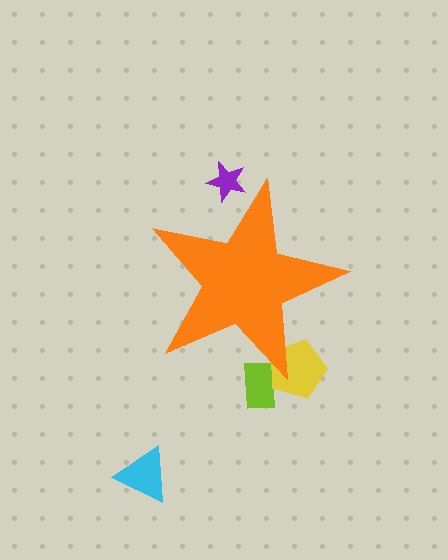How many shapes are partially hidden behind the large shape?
3 shapes are partially hidden.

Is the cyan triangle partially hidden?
No, the cyan triangle is fully visible.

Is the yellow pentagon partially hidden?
Yes, the yellow pentagon is partially hidden behind the orange star.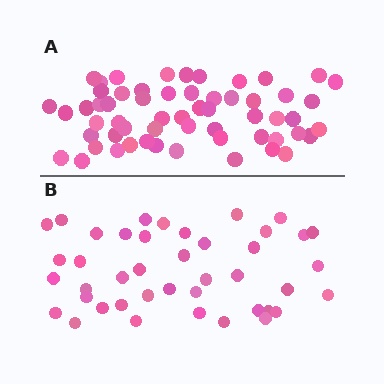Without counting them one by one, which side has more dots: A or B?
Region A (the top region) has more dots.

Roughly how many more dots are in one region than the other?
Region A has approximately 15 more dots than region B.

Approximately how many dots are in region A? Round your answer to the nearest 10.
About 60 dots. (The exact count is 58, which rounds to 60.)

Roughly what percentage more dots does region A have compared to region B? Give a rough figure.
About 40% more.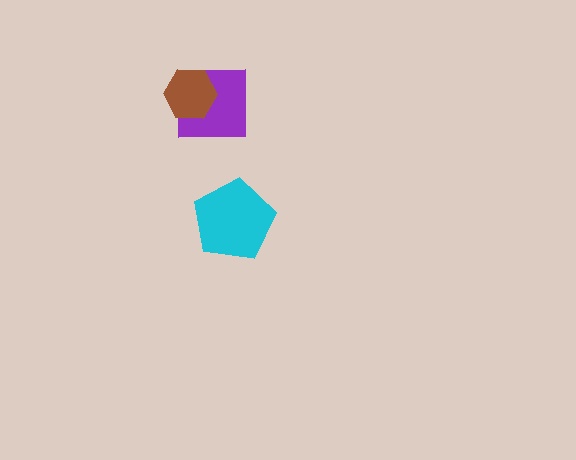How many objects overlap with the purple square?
1 object overlaps with the purple square.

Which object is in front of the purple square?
The brown hexagon is in front of the purple square.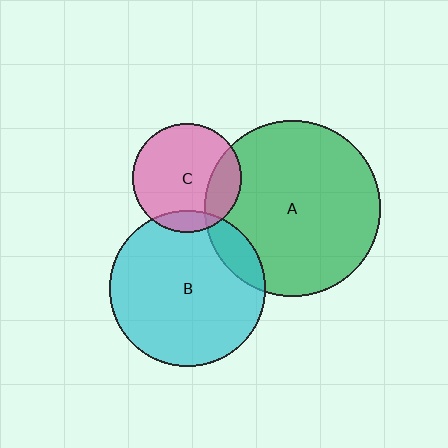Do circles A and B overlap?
Yes.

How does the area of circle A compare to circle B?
Approximately 1.3 times.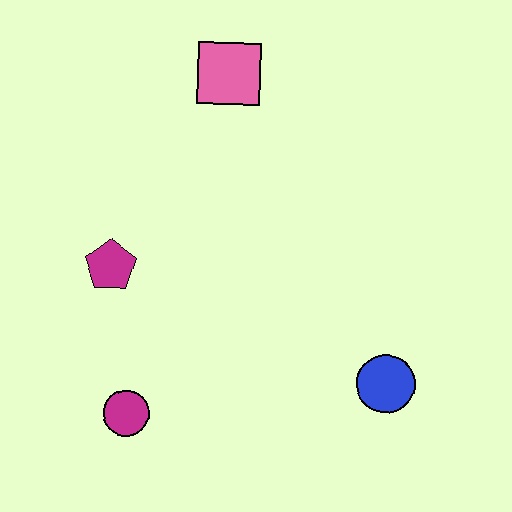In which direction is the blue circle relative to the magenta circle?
The blue circle is to the right of the magenta circle.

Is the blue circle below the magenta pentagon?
Yes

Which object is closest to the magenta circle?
The magenta pentagon is closest to the magenta circle.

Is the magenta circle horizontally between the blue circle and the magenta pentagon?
Yes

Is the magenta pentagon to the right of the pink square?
No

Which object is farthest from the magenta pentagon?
The blue circle is farthest from the magenta pentagon.